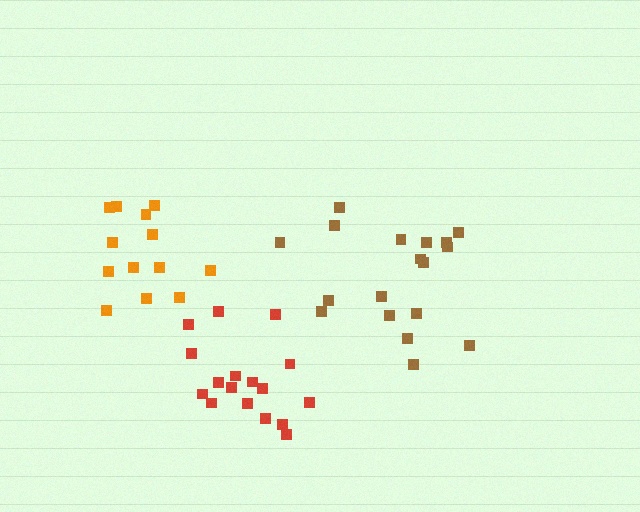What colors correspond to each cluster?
The clusters are colored: brown, orange, red.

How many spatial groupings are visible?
There are 3 spatial groupings.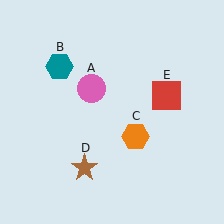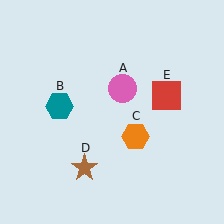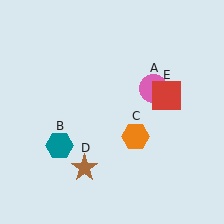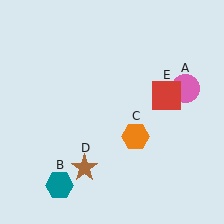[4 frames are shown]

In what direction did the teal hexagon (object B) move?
The teal hexagon (object B) moved down.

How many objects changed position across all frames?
2 objects changed position: pink circle (object A), teal hexagon (object B).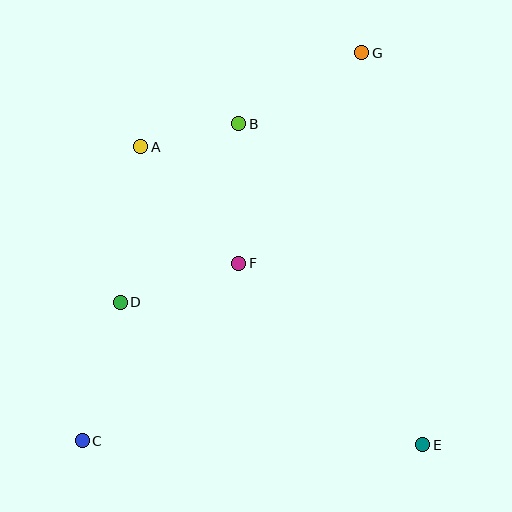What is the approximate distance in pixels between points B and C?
The distance between B and C is approximately 353 pixels.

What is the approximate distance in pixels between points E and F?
The distance between E and F is approximately 258 pixels.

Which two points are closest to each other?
Points A and B are closest to each other.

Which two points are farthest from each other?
Points C and G are farthest from each other.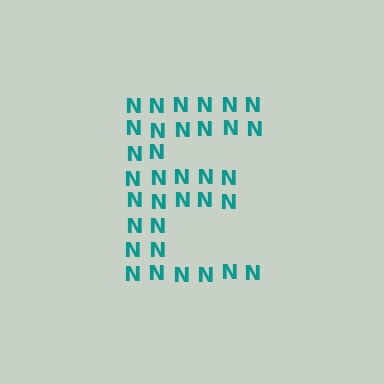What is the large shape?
The large shape is the letter E.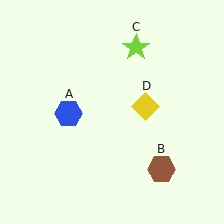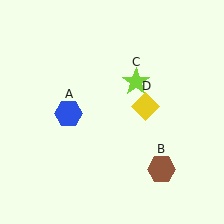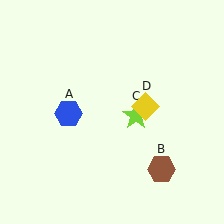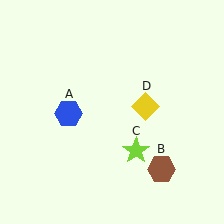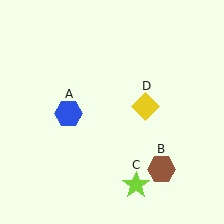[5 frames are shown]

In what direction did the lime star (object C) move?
The lime star (object C) moved down.